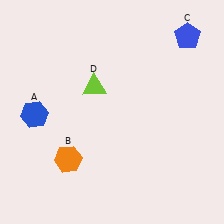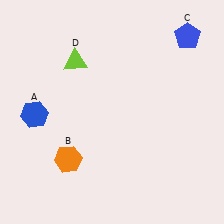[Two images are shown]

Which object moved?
The lime triangle (D) moved up.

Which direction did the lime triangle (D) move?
The lime triangle (D) moved up.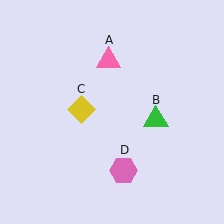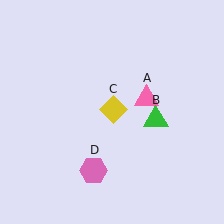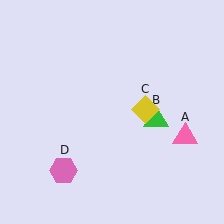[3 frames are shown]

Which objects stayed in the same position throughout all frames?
Green triangle (object B) remained stationary.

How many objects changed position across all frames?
3 objects changed position: pink triangle (object A), yellow diamond (object C), pink hexagon (object D).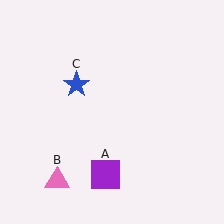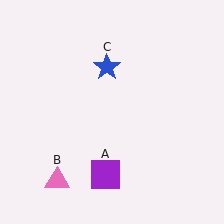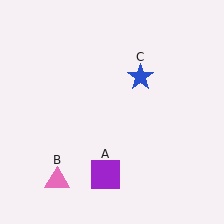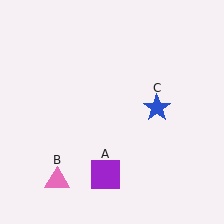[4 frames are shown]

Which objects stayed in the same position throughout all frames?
Purple square (object A) and pink triangle (object B) remained stationary.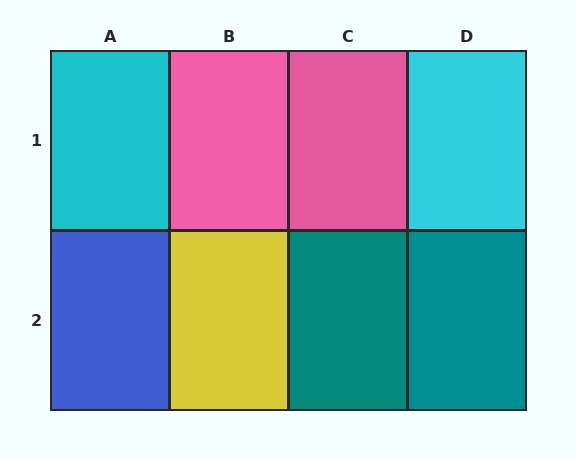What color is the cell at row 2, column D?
Teal.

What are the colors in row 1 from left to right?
Cyan, pink, pink, cyan.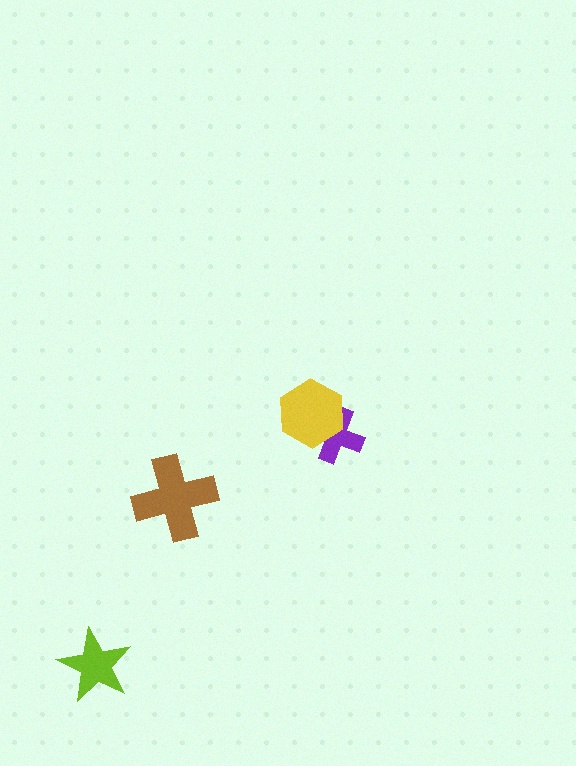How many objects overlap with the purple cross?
1 object overlaps with the purple cross.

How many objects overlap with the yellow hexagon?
1 object overlaps with the yellow hexagon.